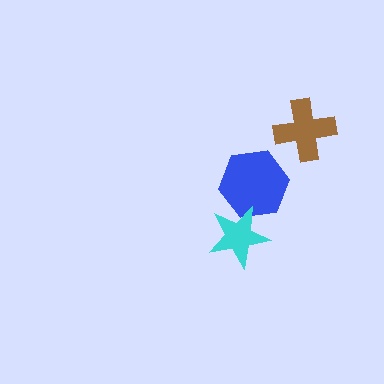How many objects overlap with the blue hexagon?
1 object overlaps with the blue hexagon.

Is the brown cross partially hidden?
No, no other shape covers it.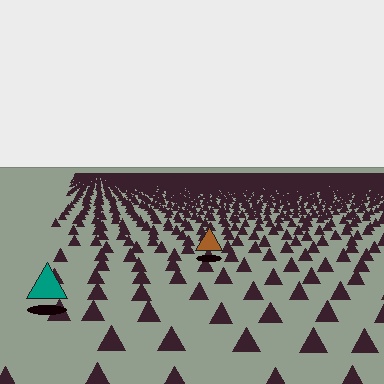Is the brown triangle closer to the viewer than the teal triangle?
No. The teal triangle is closer — you can tell from the texture gradient: the ground texture is coarser near it.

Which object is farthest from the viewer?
The brown triangle is farthest from the viewer. It appears smaller and the ground texture around it is denser.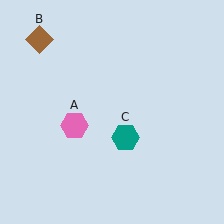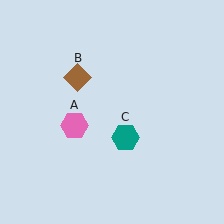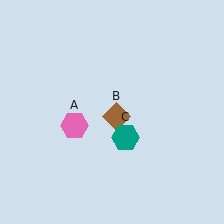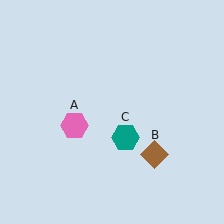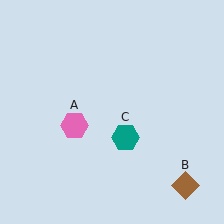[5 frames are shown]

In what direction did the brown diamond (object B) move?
The brown diamond (object B) moved down and to the right.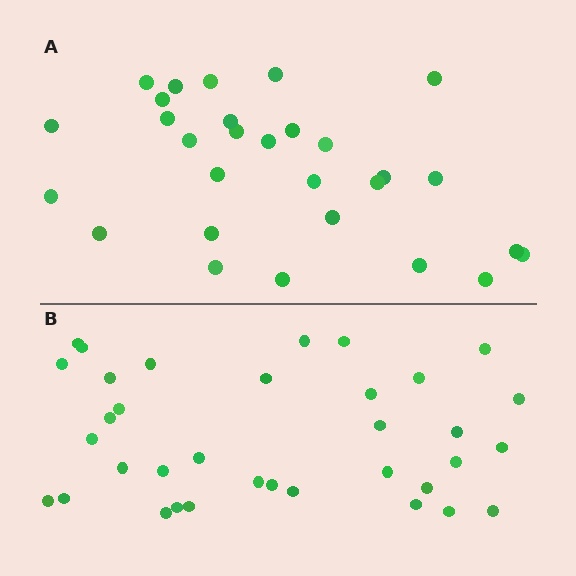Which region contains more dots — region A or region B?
Region B (the bottom region) has more dots.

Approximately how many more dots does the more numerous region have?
Region B has about 6 more dots than region A.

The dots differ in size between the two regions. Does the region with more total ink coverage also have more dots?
No. Region A has more total ink coverage because its dots are larger, but region B actually contains more individual dots. Total area can be misleading — the number of items is what matters here.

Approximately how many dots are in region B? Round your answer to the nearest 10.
About 40 dots. (The exact count is 35, which rounds to 40.)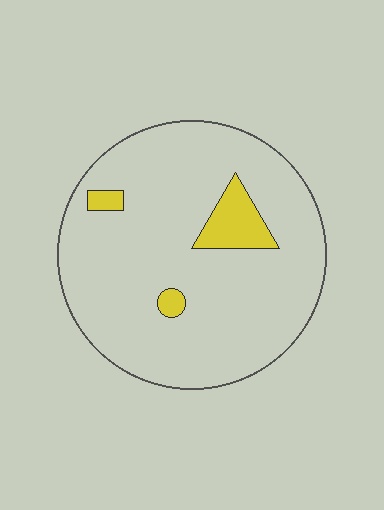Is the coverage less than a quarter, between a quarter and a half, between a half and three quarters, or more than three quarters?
Less than a quarter.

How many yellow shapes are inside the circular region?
3.